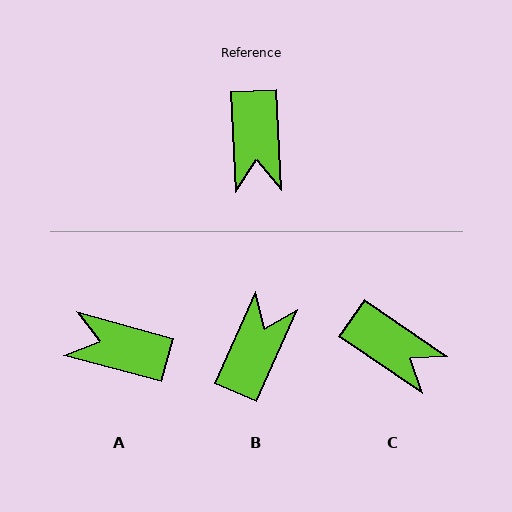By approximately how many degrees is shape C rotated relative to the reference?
Approximately 53 degrees counter-clockwise.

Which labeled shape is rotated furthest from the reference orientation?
B, about 153 degrees away.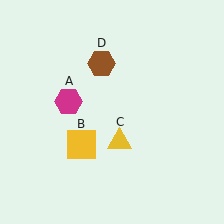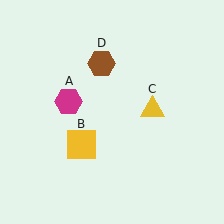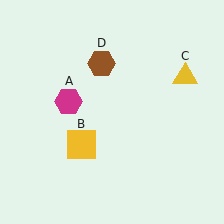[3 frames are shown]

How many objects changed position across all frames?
1 object changed position: yellow triangle (object C).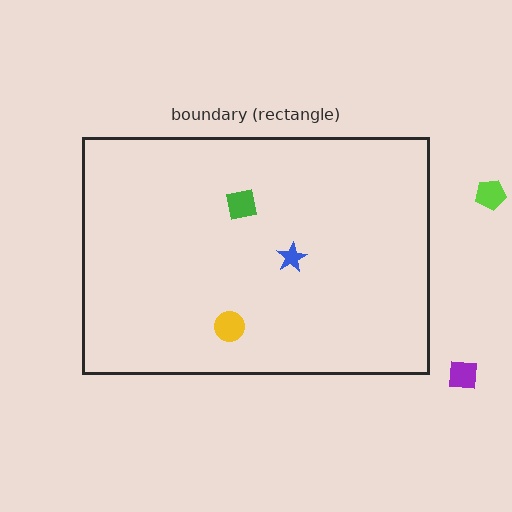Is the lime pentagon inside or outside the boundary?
Outside.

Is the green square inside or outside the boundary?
Inside.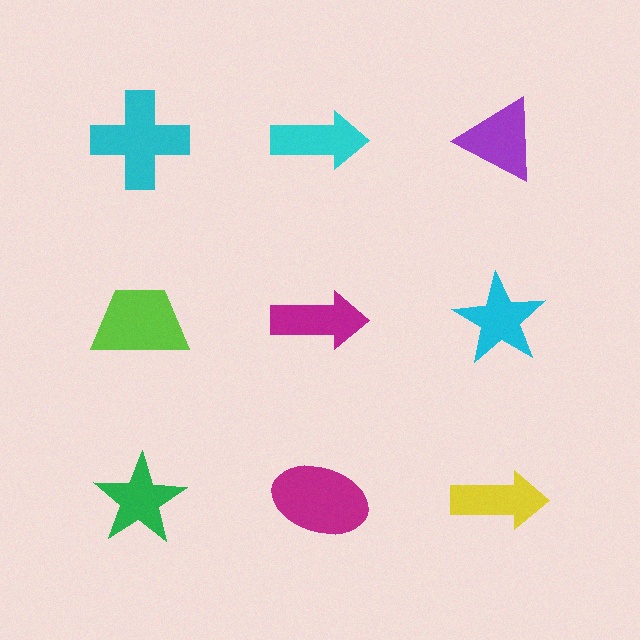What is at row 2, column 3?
A cyan star.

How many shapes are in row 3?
3 shapes.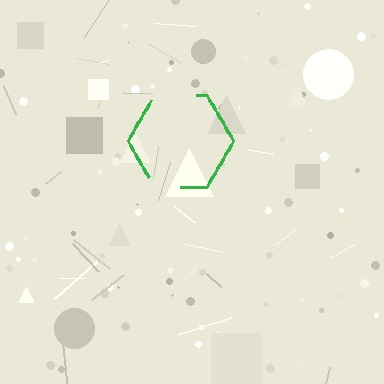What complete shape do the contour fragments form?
The contour fragments form a hexagon.